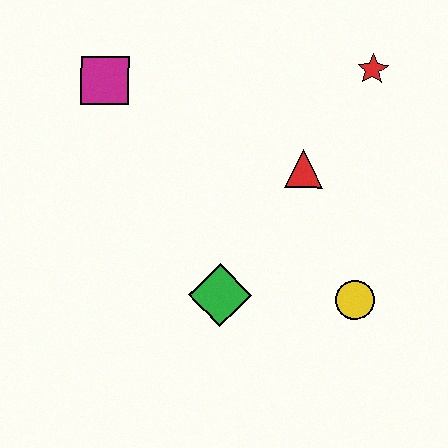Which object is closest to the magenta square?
The red triangle is closest to the magenta square.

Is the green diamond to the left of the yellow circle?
Yes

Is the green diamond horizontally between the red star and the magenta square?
Yes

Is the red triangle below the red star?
Yes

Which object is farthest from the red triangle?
The magenta square is farthest from the red triangle.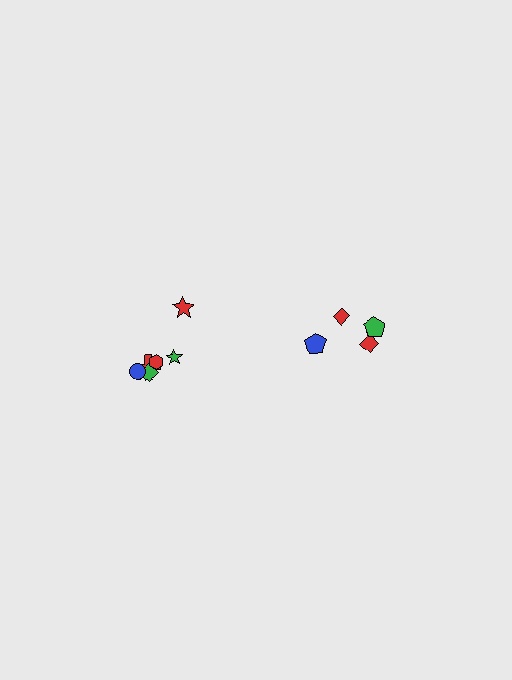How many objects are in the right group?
There are 4 objects.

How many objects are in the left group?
There are 6 objects.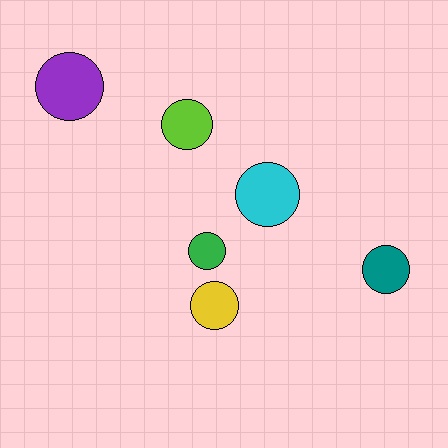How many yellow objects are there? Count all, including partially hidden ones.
There is 1 yellow object.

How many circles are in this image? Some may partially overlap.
There are 6 circles.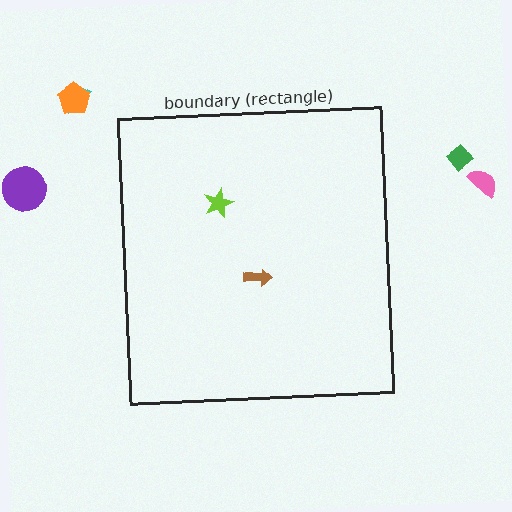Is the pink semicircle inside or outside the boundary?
Outside.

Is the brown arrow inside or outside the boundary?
Inside.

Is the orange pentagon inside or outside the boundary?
Outside.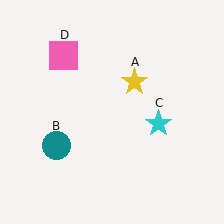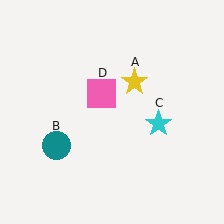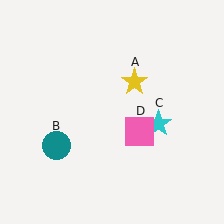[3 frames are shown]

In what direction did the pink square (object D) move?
The pink square (object D) moved down and to the right.